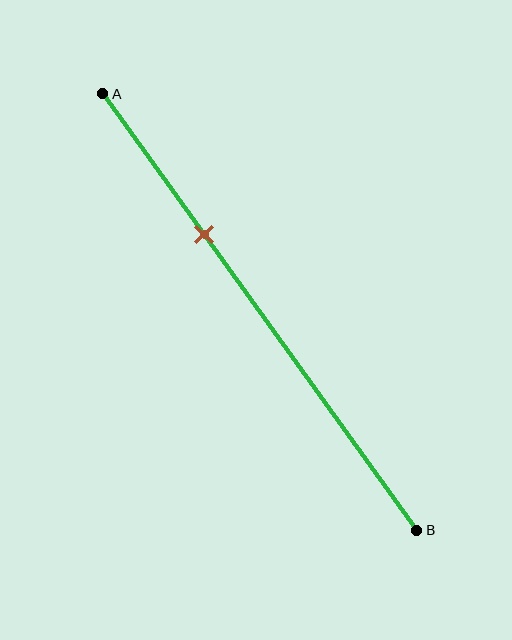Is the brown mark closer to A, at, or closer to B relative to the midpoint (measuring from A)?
The brown mark is closer to point A than the midpoint of segment AB.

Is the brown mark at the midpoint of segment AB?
No, the mark is at about 30% from A, not at the 50% midpoint.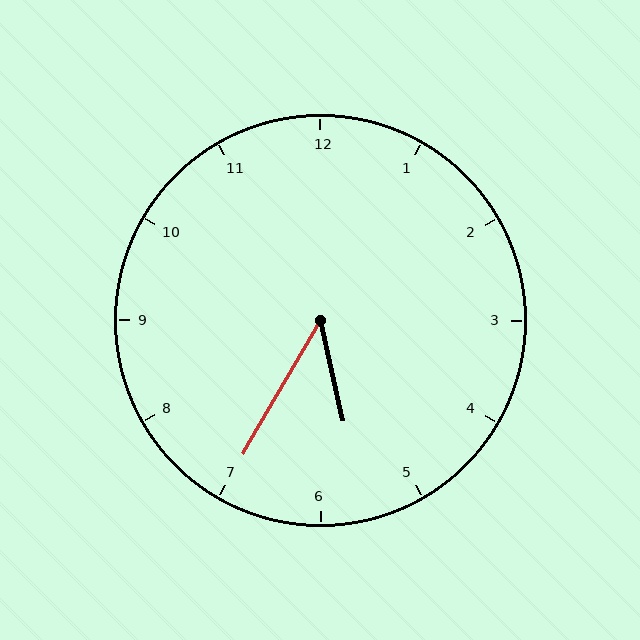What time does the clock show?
5:35.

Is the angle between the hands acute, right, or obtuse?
It is acute.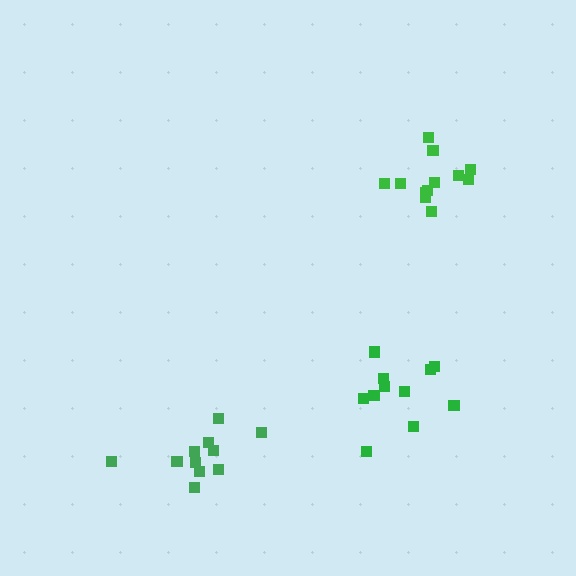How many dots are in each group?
Group 1: 12 dots, Group 2: 11 dots, Group 3: 11 dots (34 total).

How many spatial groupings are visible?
There are 3 spatial groupings.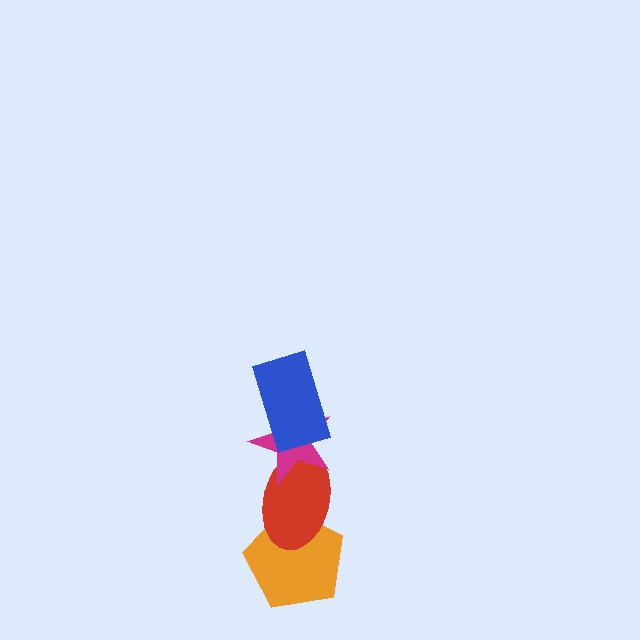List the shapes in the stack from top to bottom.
From top to bottom: the blue rectangle, the magenta star, the red ellipse, the orange pentagon.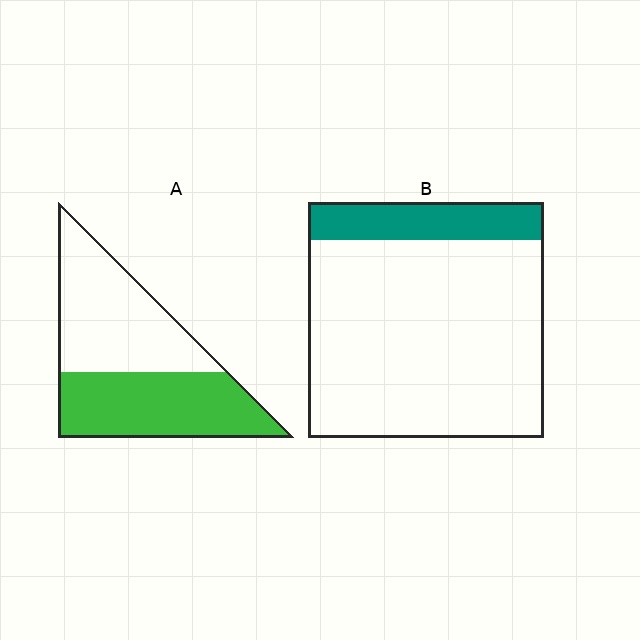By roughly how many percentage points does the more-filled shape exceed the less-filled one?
By roughly 30 percentage points (A over B).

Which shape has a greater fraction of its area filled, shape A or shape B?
Shape A.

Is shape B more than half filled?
No.